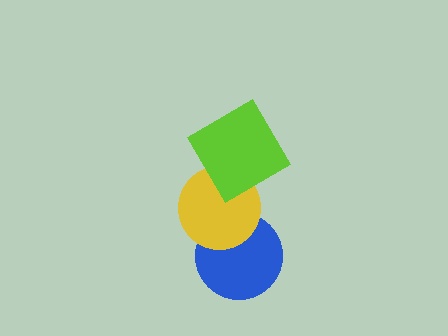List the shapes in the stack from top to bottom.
From top to bottom: the lime diamond, the yellow circle, the blue circle.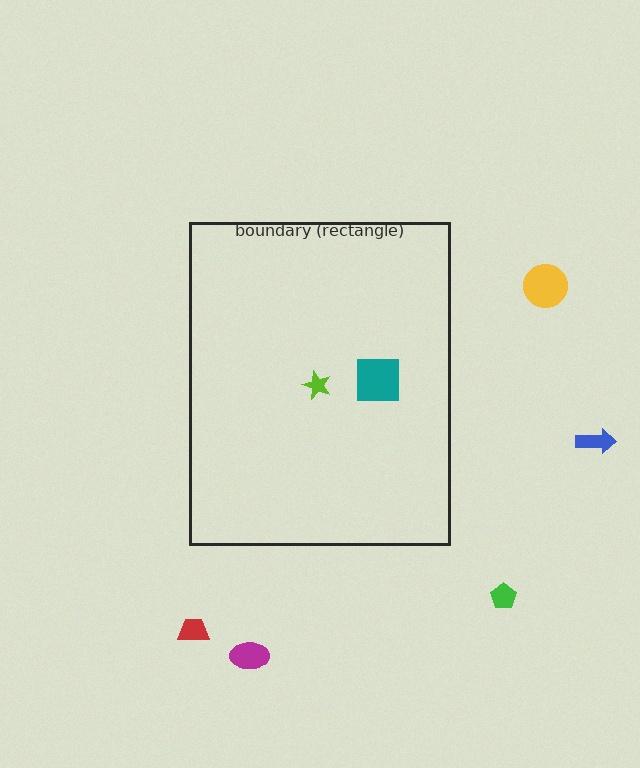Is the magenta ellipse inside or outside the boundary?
Outside.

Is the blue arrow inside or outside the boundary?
Outside.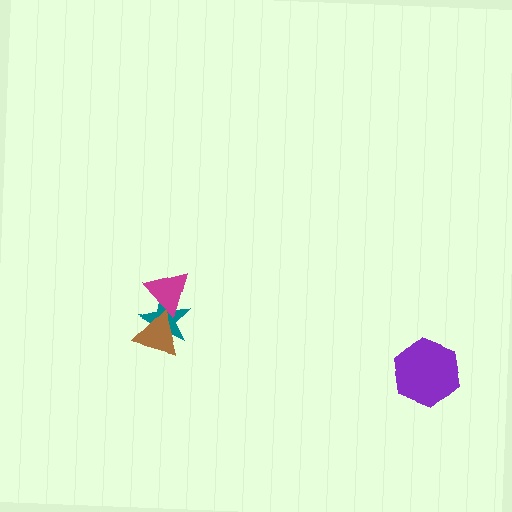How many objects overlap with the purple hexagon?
0 objects overlap with the purple hexagon.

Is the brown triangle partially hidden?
Yes, it is partially covered by another shape.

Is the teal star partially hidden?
Yes, it is partially covered by another shape.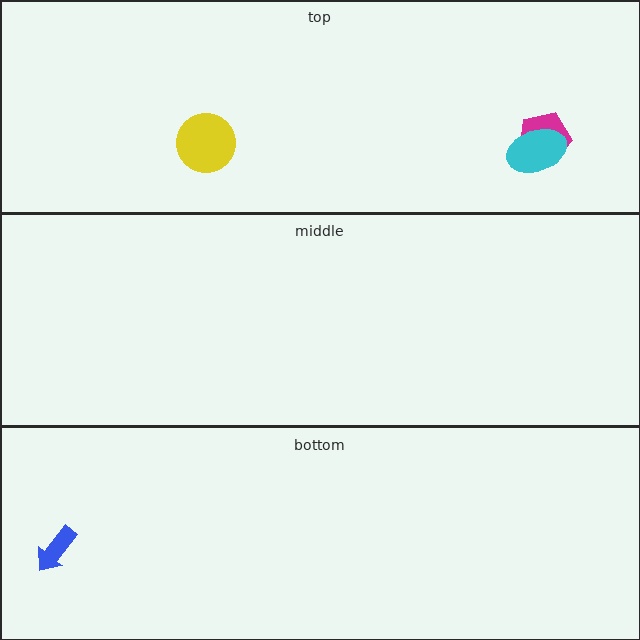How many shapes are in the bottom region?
1.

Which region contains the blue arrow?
The bottom region.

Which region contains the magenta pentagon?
The top region.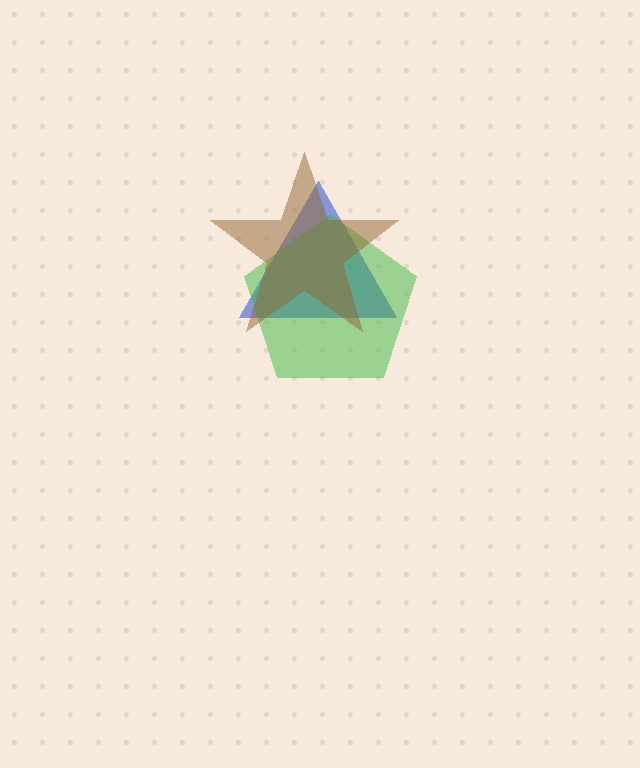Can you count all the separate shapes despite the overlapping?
Yes, there are 3 separate shapes.